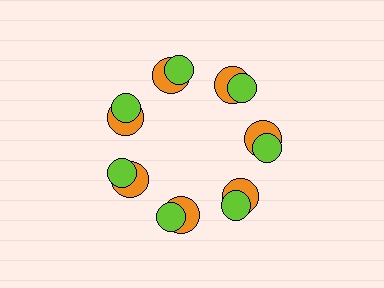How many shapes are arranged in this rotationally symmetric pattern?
There are 14 shapes, arranged in 7 groups of 2.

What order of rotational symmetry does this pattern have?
This pattern has 7-fold rotational symmetry.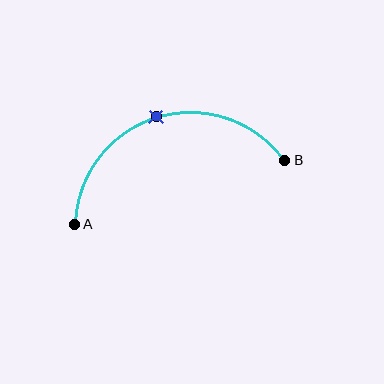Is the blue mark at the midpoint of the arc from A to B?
Yes. The blue mark lies on the arc at equal arc-length from both A and B — it is the arc midpoint.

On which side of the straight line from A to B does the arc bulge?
The arc bulges above the straight line connecting A and B.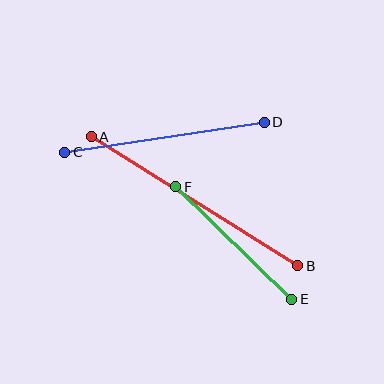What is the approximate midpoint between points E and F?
The midpoint is at approximately (234, 243) pixels.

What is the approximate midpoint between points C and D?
The midpoint is at approximately (164, 137) pixels.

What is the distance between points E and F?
The distance is approximately 161 pixels.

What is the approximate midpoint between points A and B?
The midpoint is at approximately (194, 201) pixels.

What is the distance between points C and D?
The distance is approximately 202 pixels.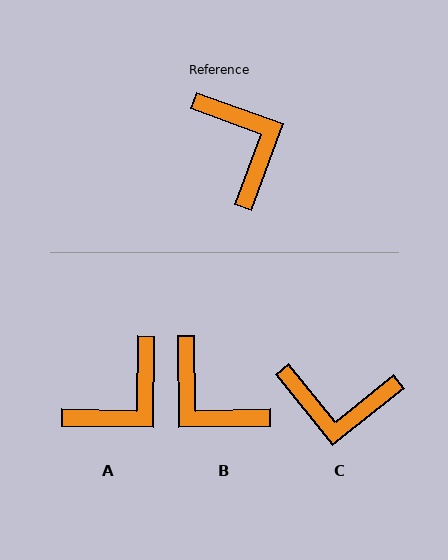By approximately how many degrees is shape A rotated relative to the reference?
Approximately 71 degrees clockwise.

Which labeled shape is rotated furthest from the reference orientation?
B, about 159 degrees away.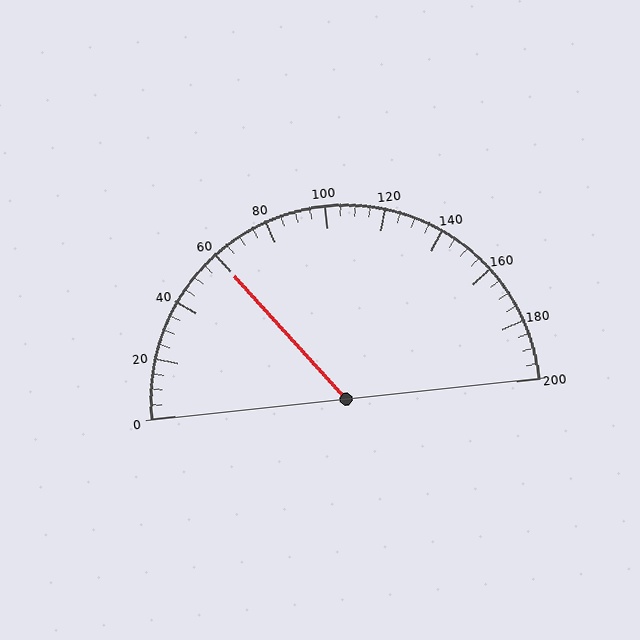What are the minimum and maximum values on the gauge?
The gauge ranges from 0 to 200.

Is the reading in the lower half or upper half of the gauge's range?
The reading is in the lower half of the range (0 to 200).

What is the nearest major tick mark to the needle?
The nearest major tick mark is 60.